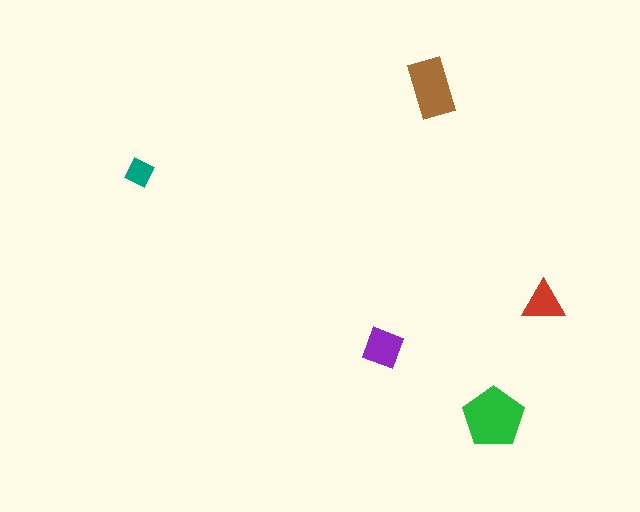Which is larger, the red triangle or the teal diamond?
The red triangle.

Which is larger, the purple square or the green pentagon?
The green pentagon.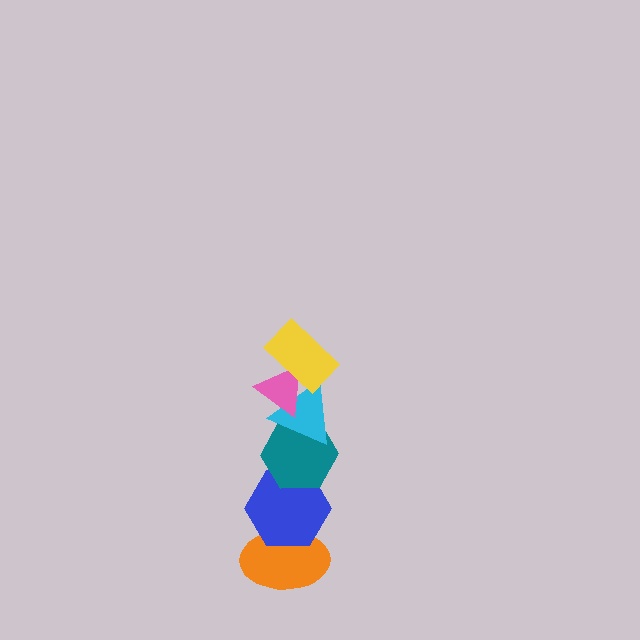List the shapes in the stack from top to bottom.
From top to bottom: the yellow rectangle, the pink triangle, the cyan triangle, the teal hexagon, the blue hexagon, the orange ellipse.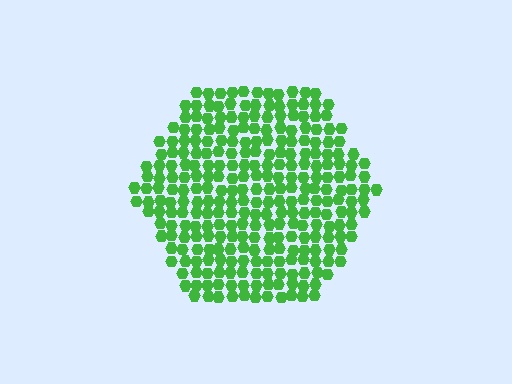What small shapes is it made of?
It is made of small hexagons.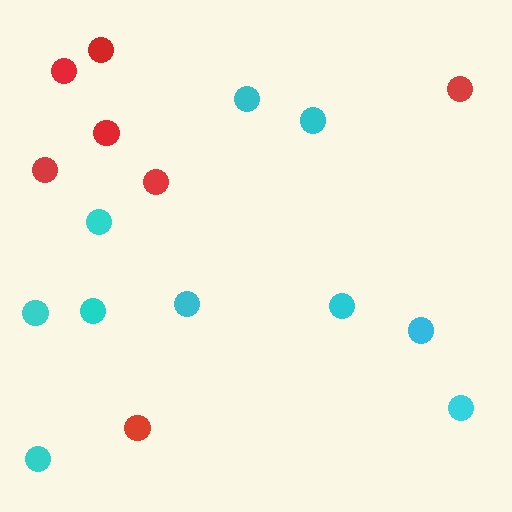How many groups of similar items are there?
There are 2 groups: one group of cyan circles (10) and one group of red circles (7).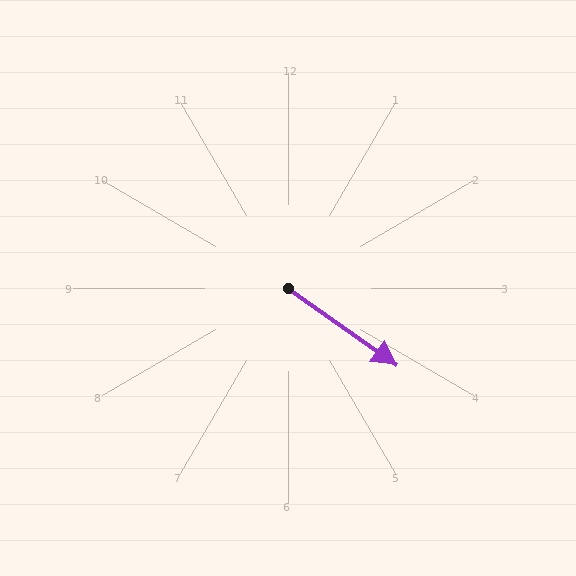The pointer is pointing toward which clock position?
Roughly 4 o'clock.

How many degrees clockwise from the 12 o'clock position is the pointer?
Approximately 125 degrees.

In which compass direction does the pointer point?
Southeast.